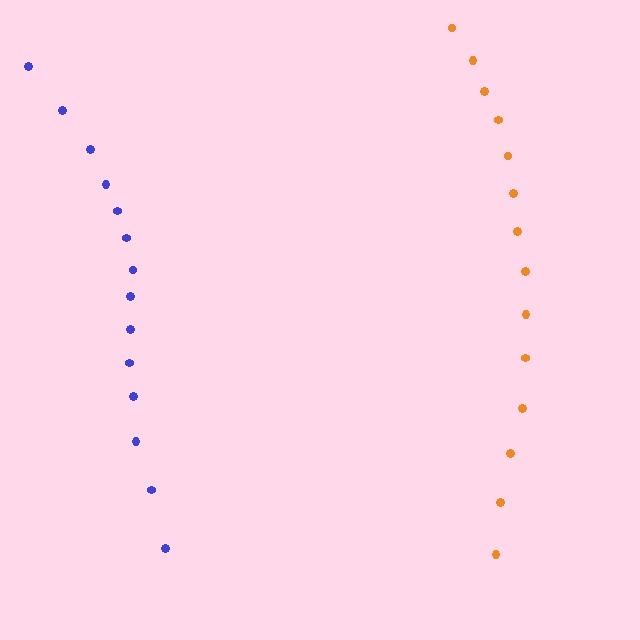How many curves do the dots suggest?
There are 2 distinct paths.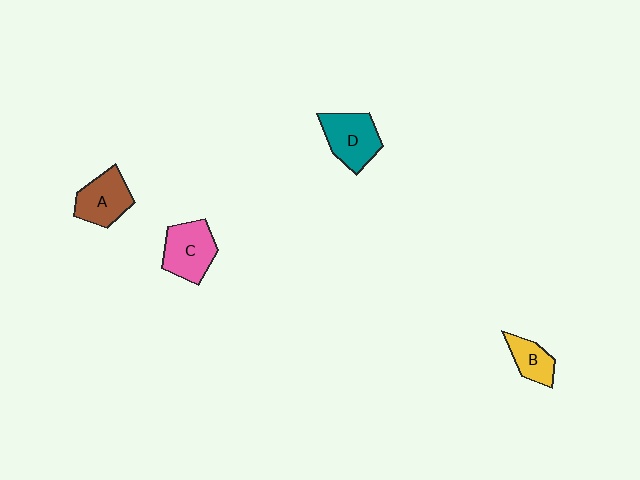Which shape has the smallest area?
Shape B (yellow).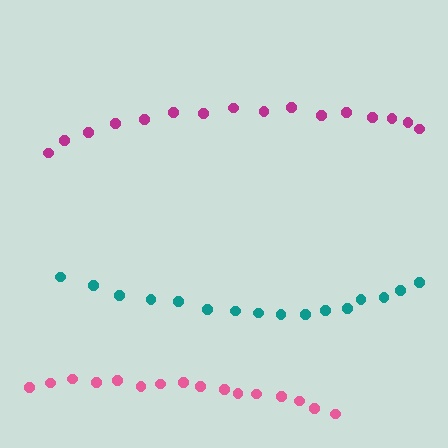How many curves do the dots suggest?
There are 3 distinct paths.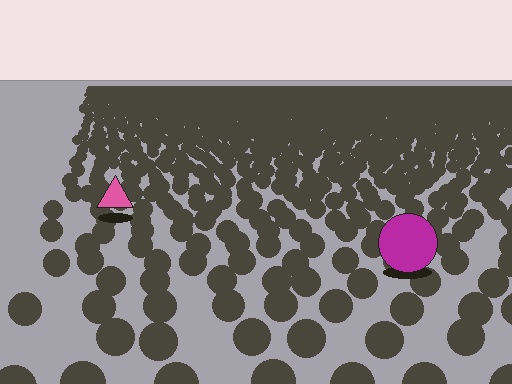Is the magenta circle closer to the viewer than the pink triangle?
Yes. The magenta circle is closer — you can tell from the texture gradient: the ground texture is coarser near it.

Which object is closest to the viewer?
The magenta circle is closest. The texture marks near it are larger and more spread out.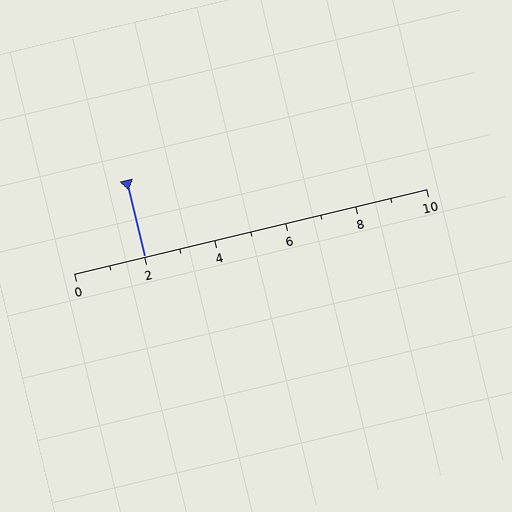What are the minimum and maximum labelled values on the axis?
The axis runs from 0 to 10.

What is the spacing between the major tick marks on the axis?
The major ticks are spaced 2 apart.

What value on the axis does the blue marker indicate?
The marker indicates approximately 2.